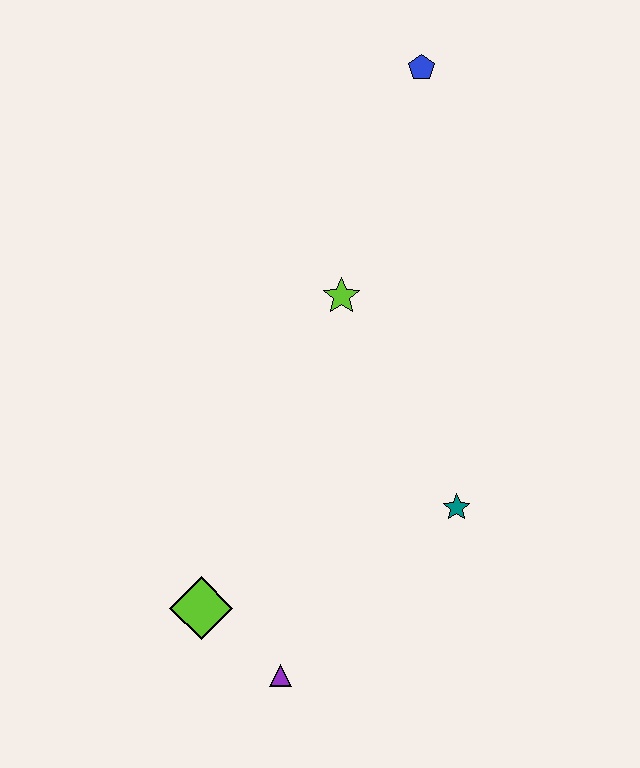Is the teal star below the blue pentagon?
Yes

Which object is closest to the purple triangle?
The lime diamond is closest to the purple triangle.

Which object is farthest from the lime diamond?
The blue pentagon is farthest from the lime diamond.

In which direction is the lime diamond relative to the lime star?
The lime diamond is below the lime star.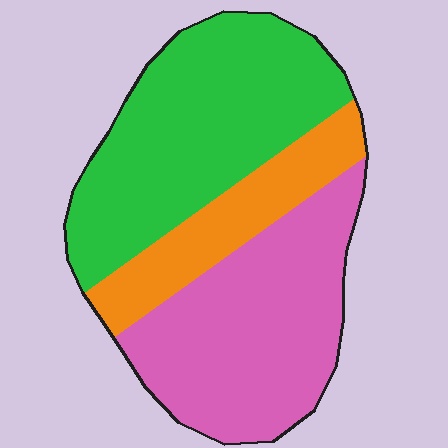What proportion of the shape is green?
Green takes up between a third and a half of the shape.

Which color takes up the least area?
Orange, at roughly 20%.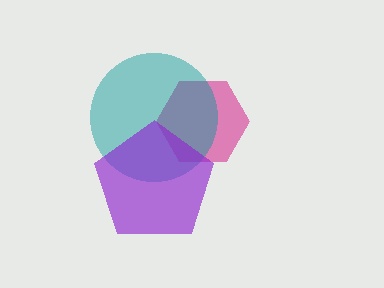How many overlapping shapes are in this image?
There are 3 overlapping shapes in the image.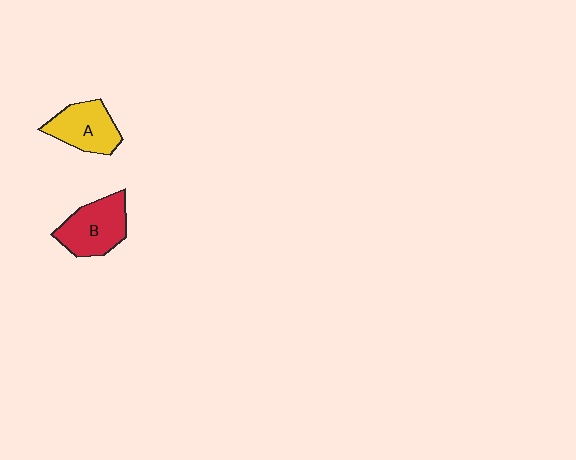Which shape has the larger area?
Shape B (red).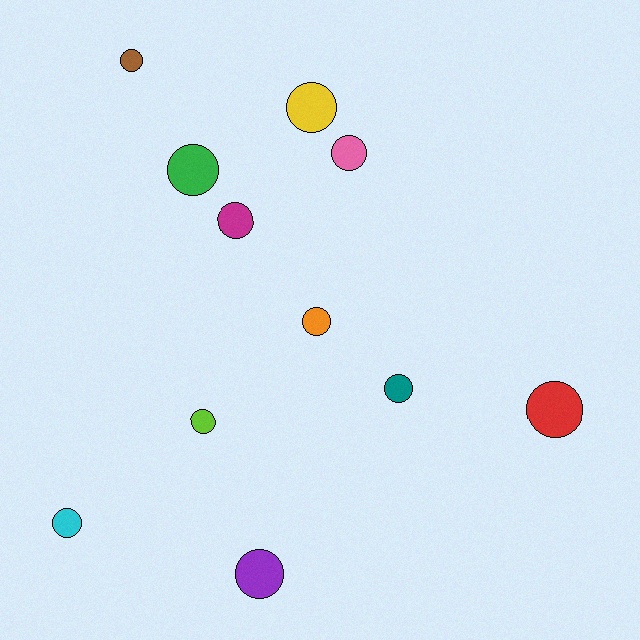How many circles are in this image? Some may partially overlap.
There are 11 circles.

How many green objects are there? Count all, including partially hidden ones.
There is 1 green object.